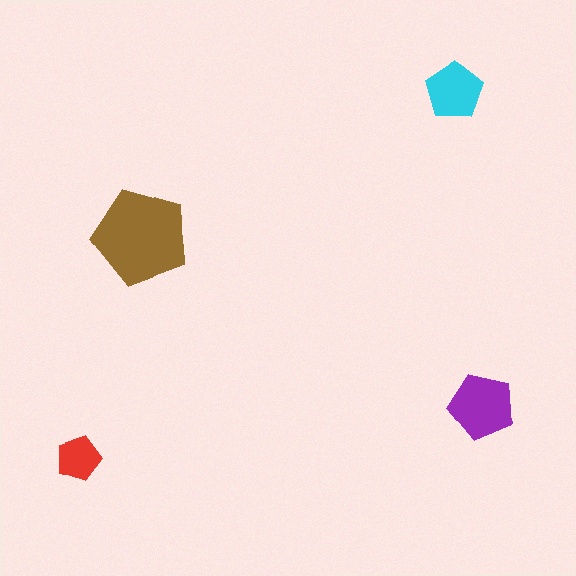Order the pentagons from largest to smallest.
the brown one, the purple one, the cyan one, the red one.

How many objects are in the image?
There are 4 objects in the image.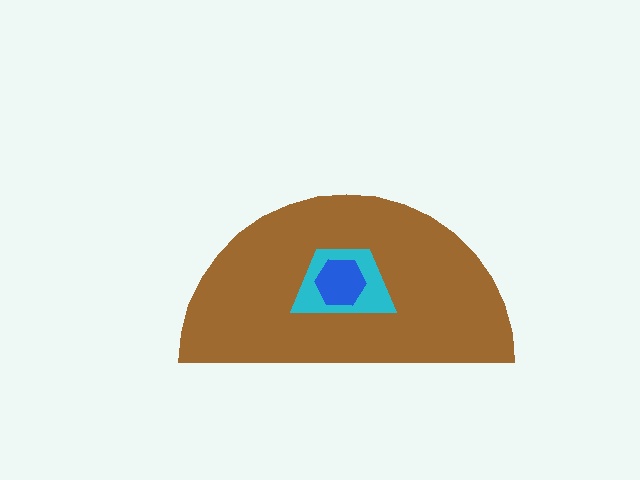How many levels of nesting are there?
3.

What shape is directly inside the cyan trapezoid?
The blue hexagon.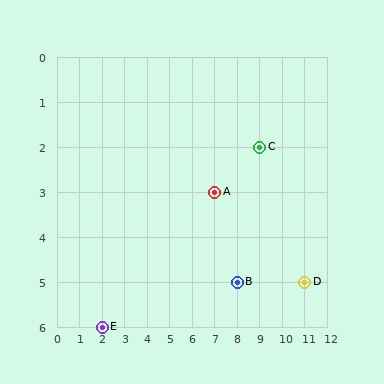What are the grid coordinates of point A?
Point A is at grid coordinates (7, 3).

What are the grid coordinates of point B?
Point B is at grid coordinates (8, 5).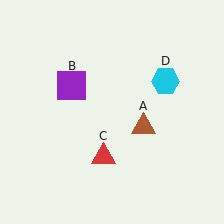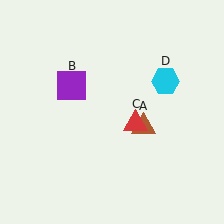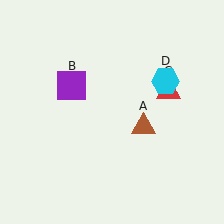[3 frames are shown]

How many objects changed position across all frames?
1 object changed position: red triangle (object C).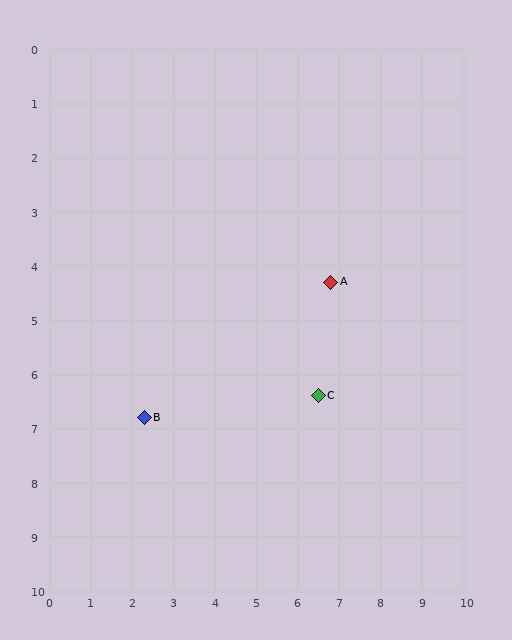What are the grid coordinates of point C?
Point C is at approximately (6.5, 6.4).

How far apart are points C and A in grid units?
Points C and A are about 2.1 grid units apart.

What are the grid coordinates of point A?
Point A is at approximately (6.8, 4.3).